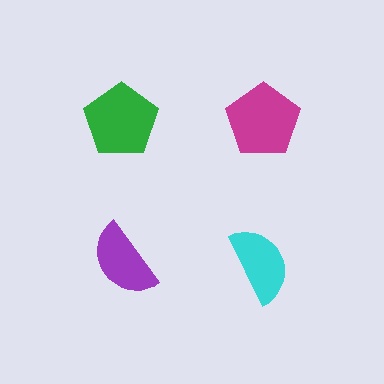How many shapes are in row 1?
2 shapes.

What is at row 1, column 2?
A magenta pentagon.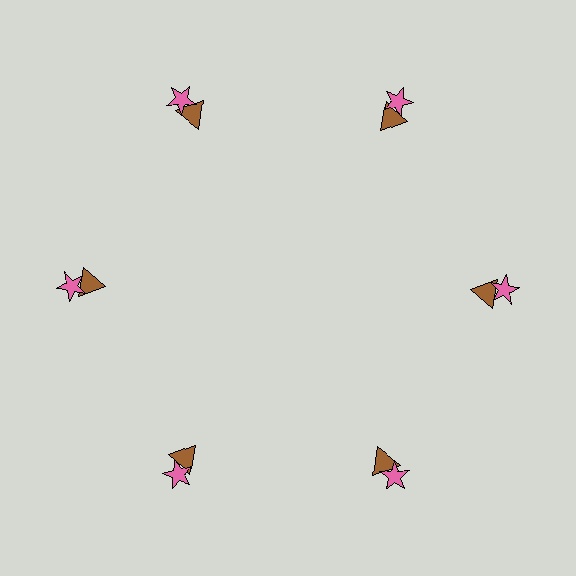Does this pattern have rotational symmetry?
Yes, this pattern has 6-fold rotational symmetry. It looks the same after rotating 60 degrees around the center.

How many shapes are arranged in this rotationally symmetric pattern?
There are 12 shapes, arranged in 6 groups of 2.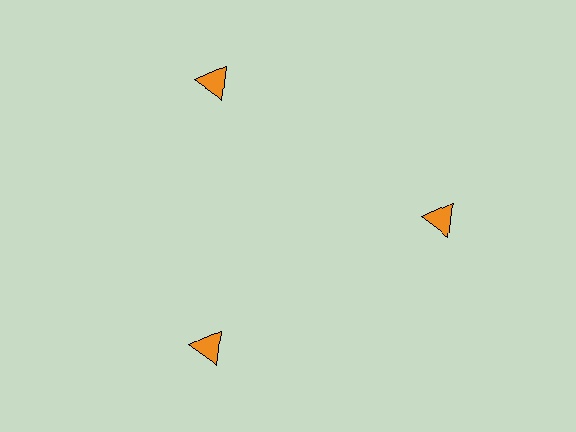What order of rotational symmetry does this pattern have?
This pattern has 3-fold rotational symmetry.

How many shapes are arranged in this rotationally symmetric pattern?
There are 3 shapes, arranged in 3 groups of 1.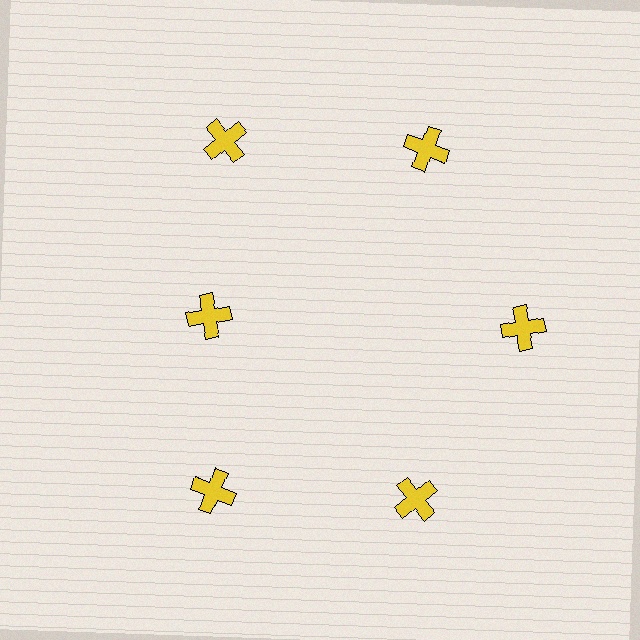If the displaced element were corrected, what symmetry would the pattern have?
It would have 6-fold rotational symmetry — the pattern would map onto itself every 60 degrees.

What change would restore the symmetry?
The symmetry would be restored by moving it outward, back onto the ring so that all 6 crosses sit at equal angles and equal distance from the center.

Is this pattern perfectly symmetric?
No. The 6 yellow crosses are arranged in a ring, but one element near the 9 o'clock position is pulled inward toward the center, breaking the 6-fold rotational symmetry.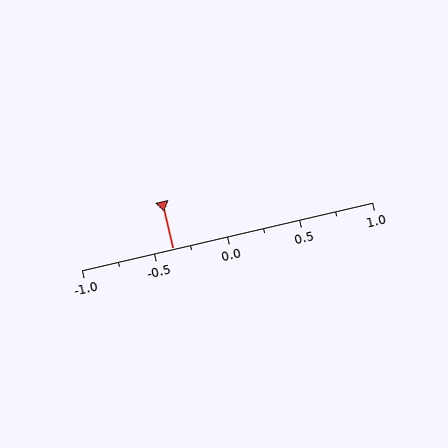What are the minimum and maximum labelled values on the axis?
The axis runs from -1.0 to 1.0.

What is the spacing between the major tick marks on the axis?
The major ticks are spaced 0.5 apart.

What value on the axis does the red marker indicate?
The marker indicates approximately -0.38.